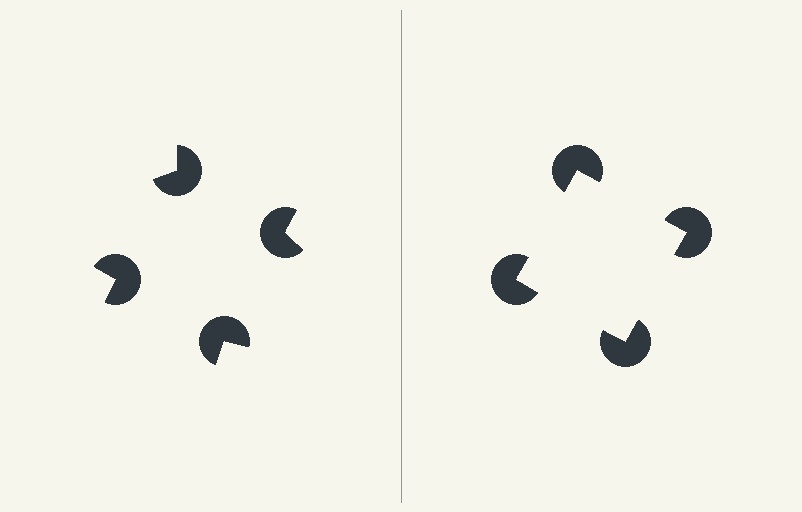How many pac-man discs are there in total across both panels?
8 — 4 on each side.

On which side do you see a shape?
An illusory square appears on the right side. On the left side the wedge cuts are rotated, so no coherent shape forms.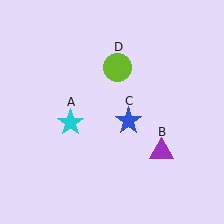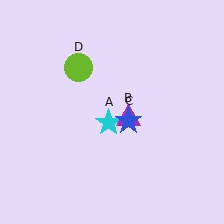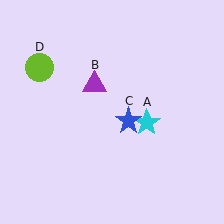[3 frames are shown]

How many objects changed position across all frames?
3 objects changed position: cyan star (object A), purple triangle (object B), lime circle (object D).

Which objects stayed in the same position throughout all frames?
Blue star (object C) remained stationary.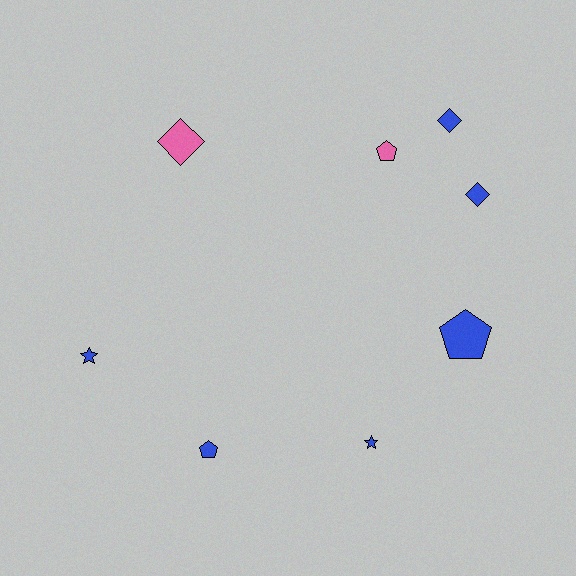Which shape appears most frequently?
Diamond, with 3 objects.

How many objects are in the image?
There are 8 objects.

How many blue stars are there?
There are 2 blue stars.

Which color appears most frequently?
Blue, with 6 objects.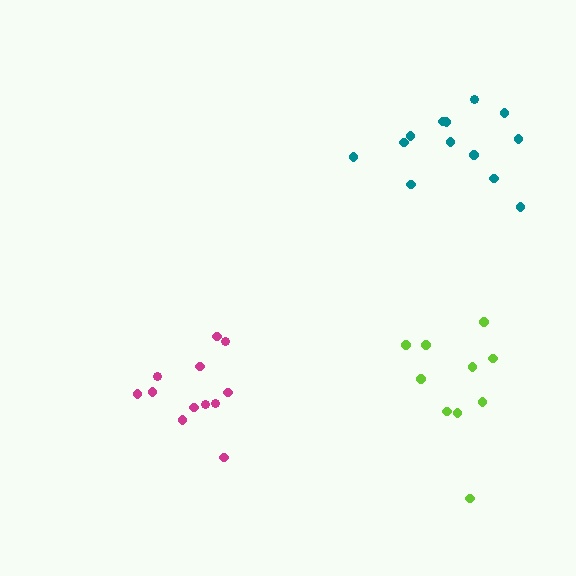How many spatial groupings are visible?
There are 3 spatial groupings.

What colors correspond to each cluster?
The clusters are colored: lime, teal, magenta.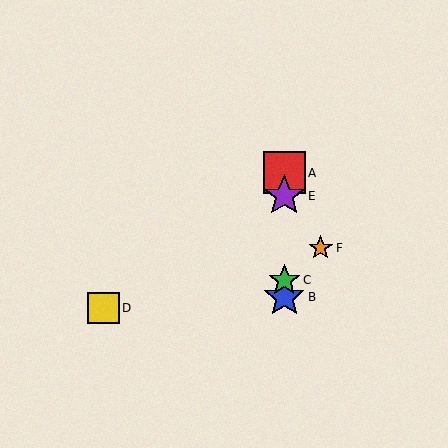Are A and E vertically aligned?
Yes, both are at x≈284.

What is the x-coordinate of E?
Object E is at x≈284.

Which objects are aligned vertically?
Objects A, B, C, E are aligned vertically.